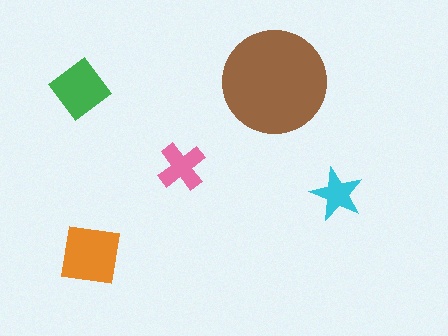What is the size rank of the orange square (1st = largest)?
2nd.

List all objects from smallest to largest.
The cyan star, the pink cross, the green diamond, the orange square, the brown circle.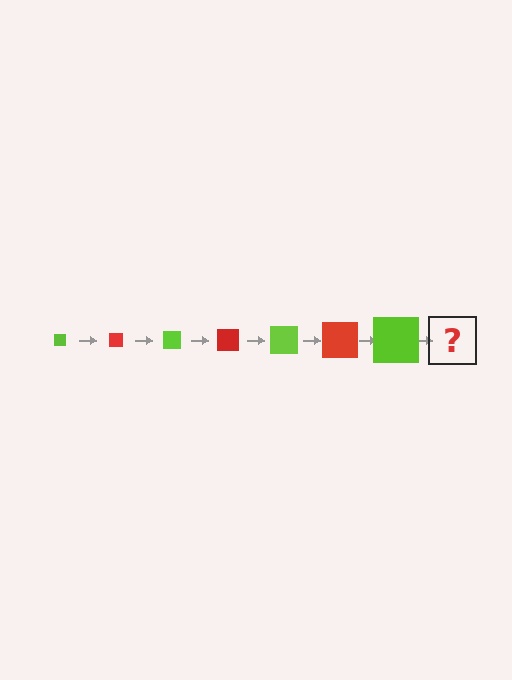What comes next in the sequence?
The next element should be a red square, larger than the previous one.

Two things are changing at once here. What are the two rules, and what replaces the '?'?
The two rules are that the square grows larger each step and the color cycles through lime and red. The '?' should be a red square, larger than the previous one.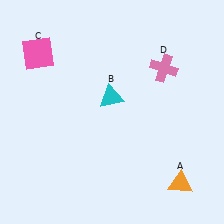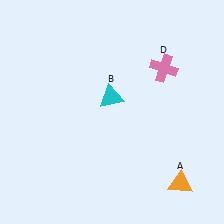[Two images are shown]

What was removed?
The pink square (C) was removed in Image 2.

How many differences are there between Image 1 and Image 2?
There is 1 difference between the two images.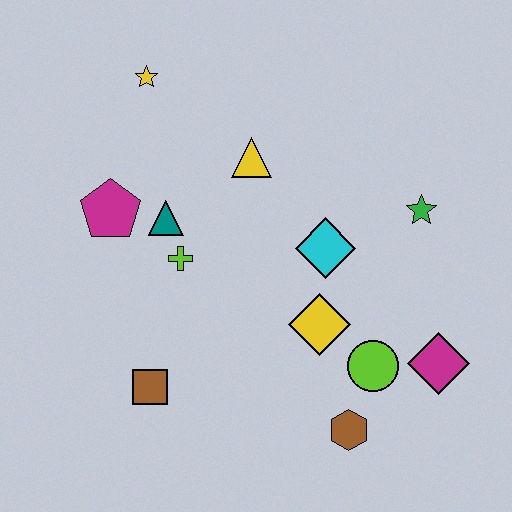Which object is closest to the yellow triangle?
The teal triangle is closest to the yellow triangle.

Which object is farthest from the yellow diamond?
The yellow star is farthest from the yellow diamond.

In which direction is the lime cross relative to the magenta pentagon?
The lime cross is to the right of the magenta pentagon.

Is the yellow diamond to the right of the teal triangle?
Yes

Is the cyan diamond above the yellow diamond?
Yes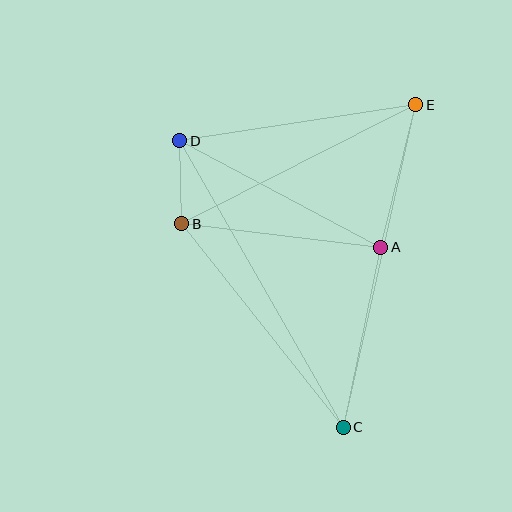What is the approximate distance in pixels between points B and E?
The distance between B and E is approximately 262 pixels.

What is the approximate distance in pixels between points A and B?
The distance between A and B is approximately 201 pixels.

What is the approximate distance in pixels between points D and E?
The distance between D and E is approximately 239 pixels.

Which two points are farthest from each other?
Points C and E are farthest from each other.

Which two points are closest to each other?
Points B and D are closest to each other.